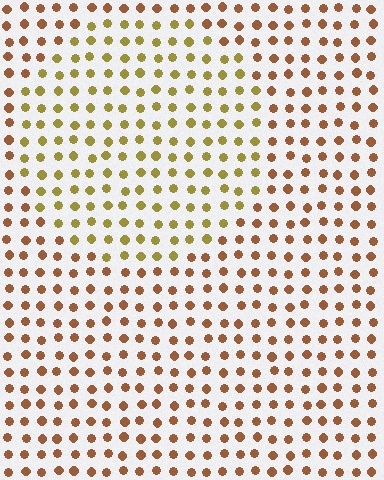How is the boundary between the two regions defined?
The boundary is defined purely by a slight shift in hue (about 34 degrees). Spacing, size, and orientation are identical on both sides.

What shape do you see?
I see a circle.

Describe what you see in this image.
The image is filled with small brown elements in a uniform arrangement. A circle-shaped region is visible where the elements are tinted to a slightly different hue, forming a subtle color boundary.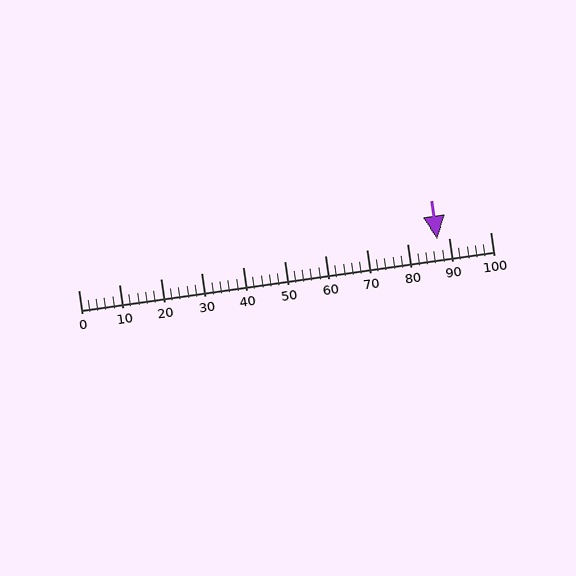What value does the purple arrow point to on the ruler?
The purple arrow points to approximately 87.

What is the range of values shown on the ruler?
The ruler shows values from 0 to 100.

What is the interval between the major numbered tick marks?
The major tick marks are spaced 10 units apart.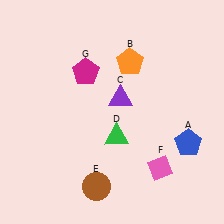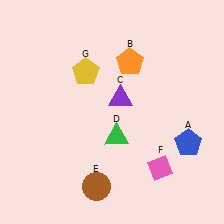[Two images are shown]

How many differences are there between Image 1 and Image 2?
There is 1 difference between the two images.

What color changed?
The pentagon (G) changed from magenta in Image 1 to yellow in Image 2.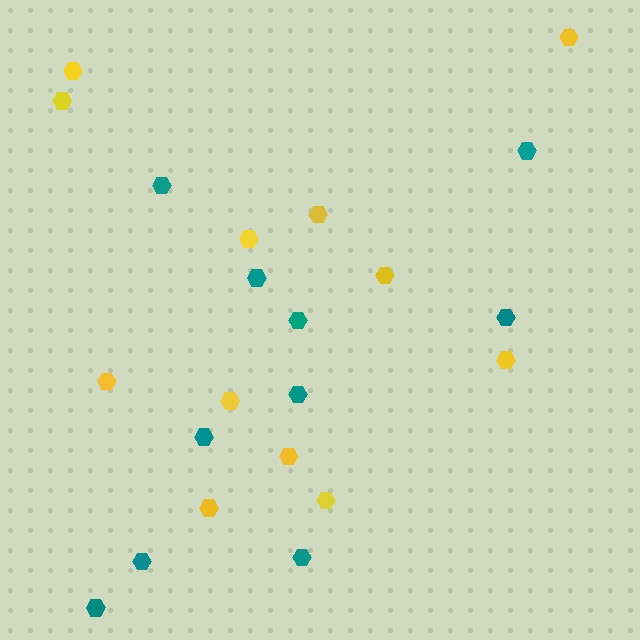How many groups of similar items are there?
There are 2 groups: one group of teal hexagons (10) and one group of yellow hexagons (12).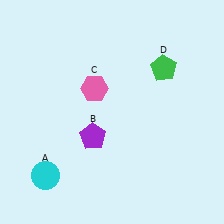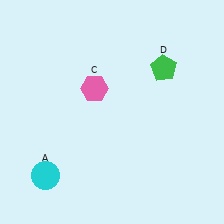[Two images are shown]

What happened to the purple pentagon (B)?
The purple pentagon (B) was removed in Image 2. It was in the bottom-left area of Image 1.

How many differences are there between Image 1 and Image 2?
There is 1 difference between the two images.